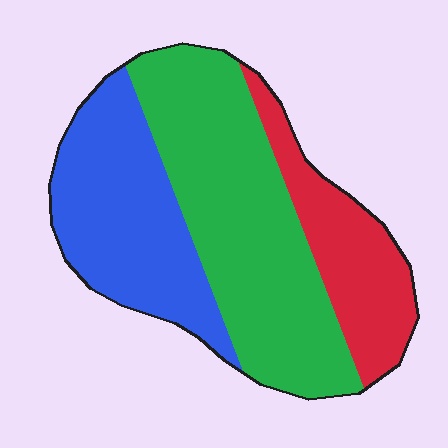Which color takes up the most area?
Green, at roughly 45%.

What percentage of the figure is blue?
Blue takes up between a quarter and a half of the figure.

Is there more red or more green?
Green.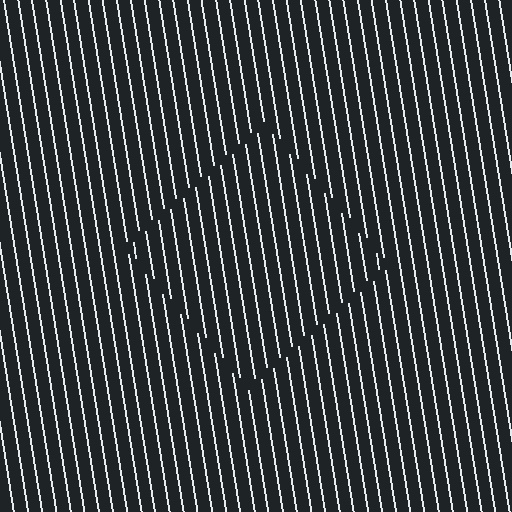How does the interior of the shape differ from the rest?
The interior of the shape contains the same grating, shifted by half a period — the contour is defined by the phase discontinuity where line-ends from the inner and outer gratings abut.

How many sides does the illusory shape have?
4 sides — the line-ends trace a square.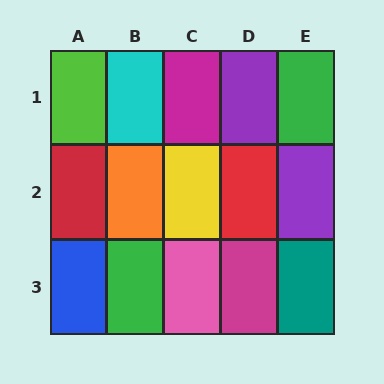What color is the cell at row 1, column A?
Lime.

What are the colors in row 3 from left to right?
Blue, green, pink, magenta, teal.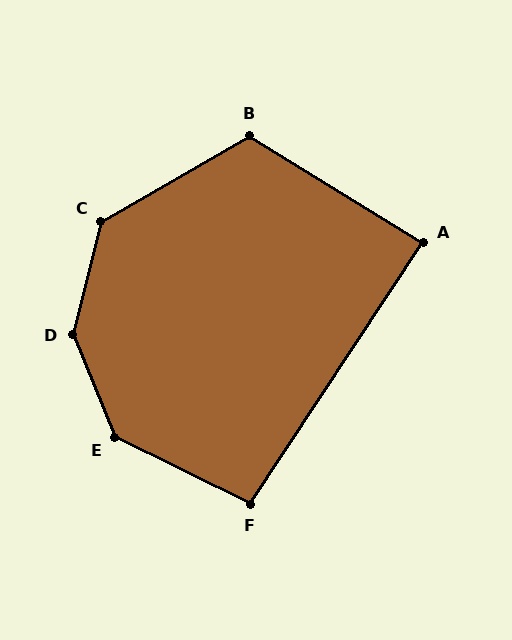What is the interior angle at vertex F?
Approximately 97 degrees (obtuse).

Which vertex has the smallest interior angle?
A, at approximately 88 degrees.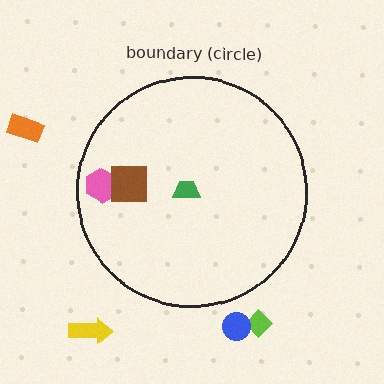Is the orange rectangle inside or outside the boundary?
Outside.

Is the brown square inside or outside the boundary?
Inside.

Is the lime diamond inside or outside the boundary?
Outside.